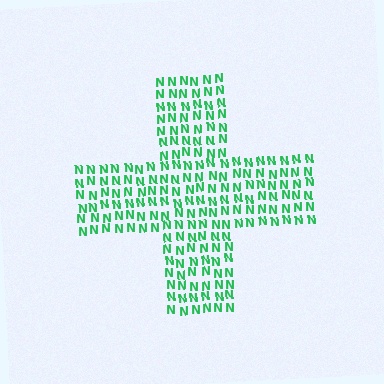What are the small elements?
The small elements are letter N's.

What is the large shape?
The large shape is a cross.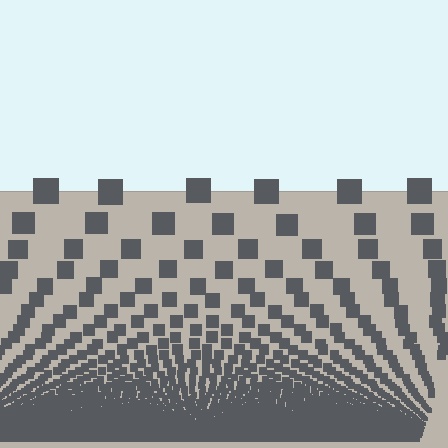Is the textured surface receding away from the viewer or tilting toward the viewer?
The surface appears to tilt toward the viewer. Texture elements get larger and sparser toward the top.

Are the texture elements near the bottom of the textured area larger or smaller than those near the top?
Smaller. The gradient is inverted — elements near the bottom are smaller and denser.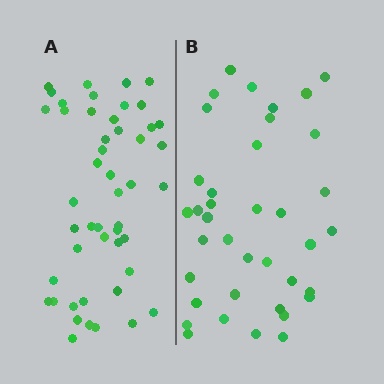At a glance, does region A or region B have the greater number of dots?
Region A (the left region) has more dots.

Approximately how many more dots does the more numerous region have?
Region A has roughly 10 or so more dots than region B.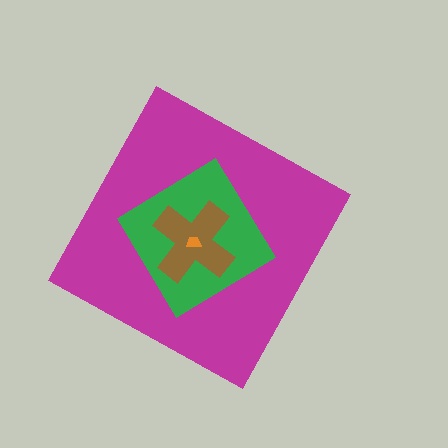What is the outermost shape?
The magenta diamond.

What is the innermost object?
The orange trapezoid.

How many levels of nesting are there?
4.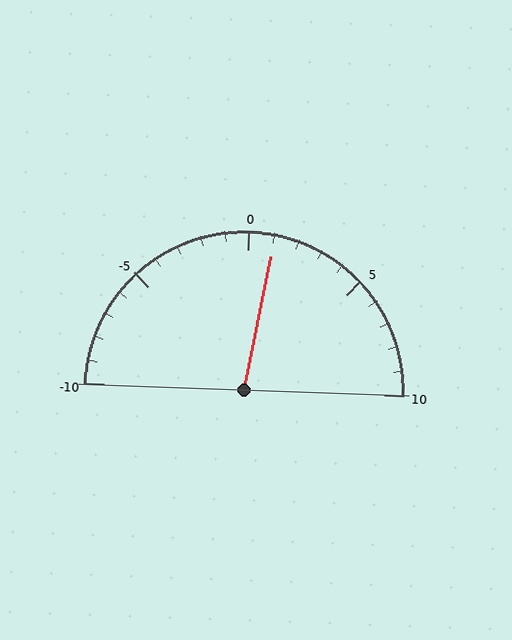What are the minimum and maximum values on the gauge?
The gauge ranges from -10 to 10.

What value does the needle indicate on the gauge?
The needle indicates approximately 1.